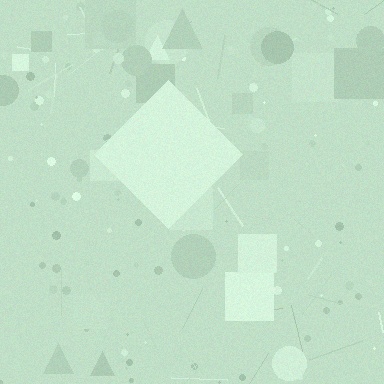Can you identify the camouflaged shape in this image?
The camouflaged shape is a diamond.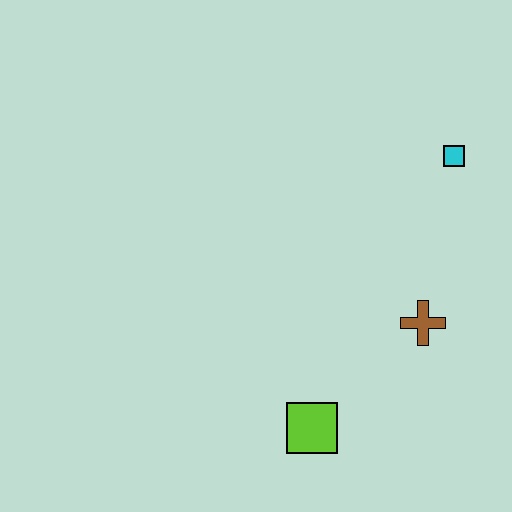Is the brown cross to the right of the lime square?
Yes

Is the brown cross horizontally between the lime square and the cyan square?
Yes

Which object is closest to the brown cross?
The lime square is closest to the brown cross.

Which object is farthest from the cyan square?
The lime square is farthest from the cyan square.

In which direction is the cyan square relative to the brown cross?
The cyan square is above the brown cross.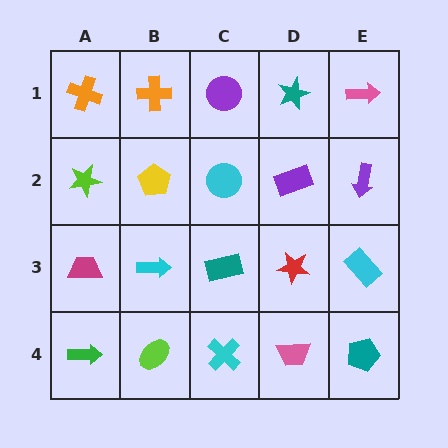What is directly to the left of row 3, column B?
A magenta trapezoid.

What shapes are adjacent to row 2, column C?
A purple circle (row 1, column C), a teal rectangle (row 3, column C), a yellow pentagon (row 2, column B), a purple rectangle (row 2, column D).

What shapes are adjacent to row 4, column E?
A cyan rectangle (row 3, column E), a pink trapezoid (row 4, column D).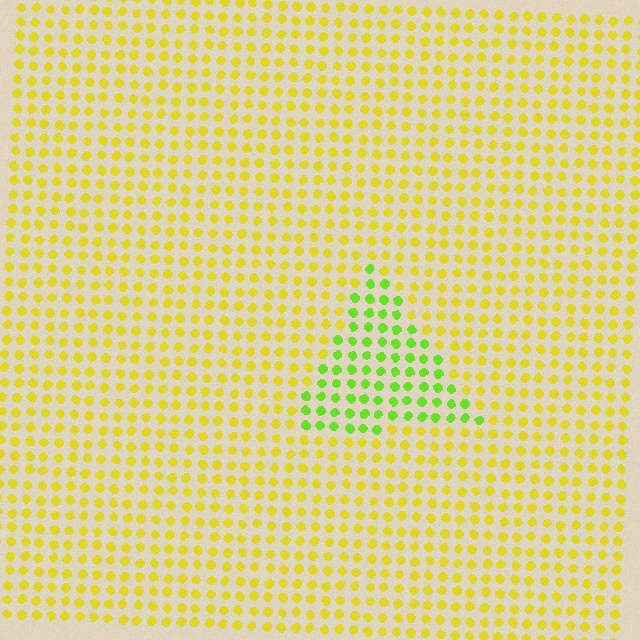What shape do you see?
I see a triangle.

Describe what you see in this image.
The image is filled with small yellow elements in a uniform arrangement. A triangle-shaped region is visible where the elements are tinted to a slightly different hue, forming a subtle color boundary.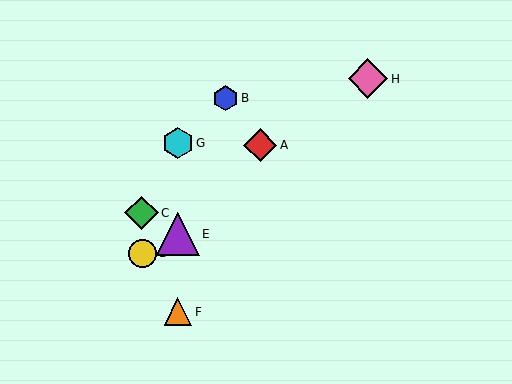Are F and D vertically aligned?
No, F is at x≈178 and D is at x≈142.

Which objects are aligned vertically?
Objects E, F, G are aligned vertically.